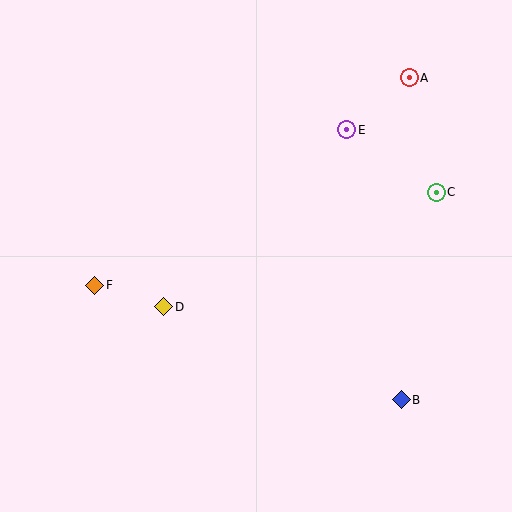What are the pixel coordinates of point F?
Point F is at (95, 285).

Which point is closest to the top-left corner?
Point F is closest to the top-left corner.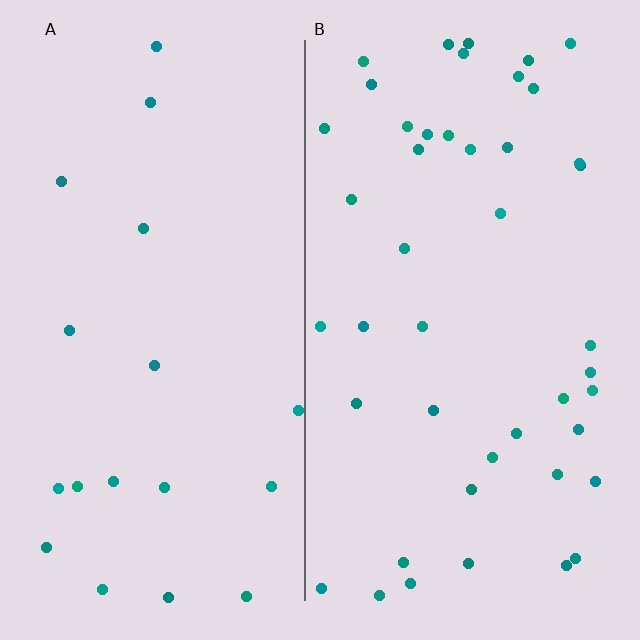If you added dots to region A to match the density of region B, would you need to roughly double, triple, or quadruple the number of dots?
Approximately double.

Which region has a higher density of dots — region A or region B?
B (the right).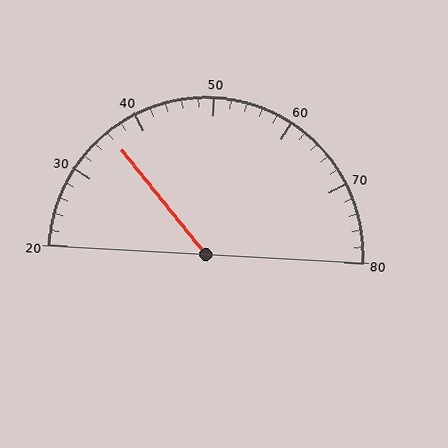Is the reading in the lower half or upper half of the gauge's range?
The reading is in the lower half of the range (20 to 80).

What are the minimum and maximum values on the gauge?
The gauge ranges from 20 to 80.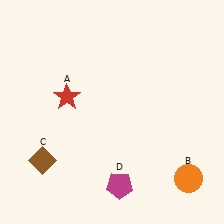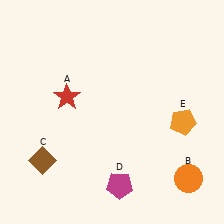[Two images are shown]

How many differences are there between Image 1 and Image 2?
There is 1 difference between the two images.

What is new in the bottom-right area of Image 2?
An orange pentagon (E) was added in the bottom-right area of Image 2.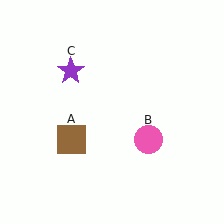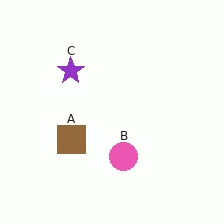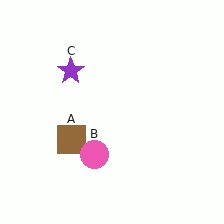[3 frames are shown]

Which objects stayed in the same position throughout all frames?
Brown square (object A) and purple star (object C) remained stationary.